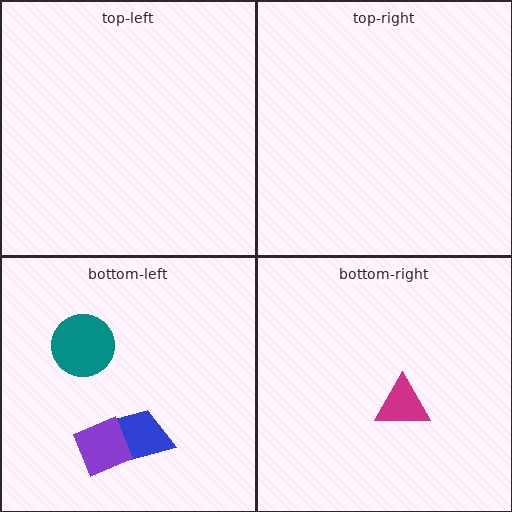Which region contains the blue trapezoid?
The bottom-left region.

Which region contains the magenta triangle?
The bottom-right region.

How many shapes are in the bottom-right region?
1.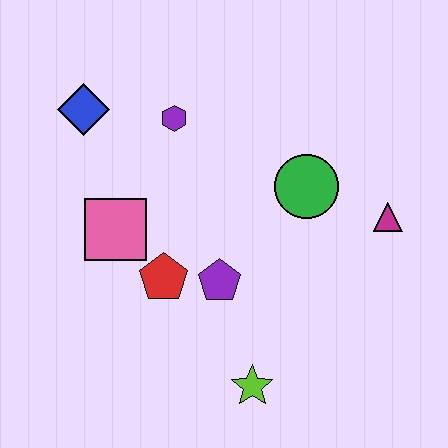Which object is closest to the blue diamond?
The purple hexagon is closest to the blue diamond.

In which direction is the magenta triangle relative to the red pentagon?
The magenta triangle is to the right of the red pentagon.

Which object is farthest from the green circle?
The blue diamond is farthest from the green circle.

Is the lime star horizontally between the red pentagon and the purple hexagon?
No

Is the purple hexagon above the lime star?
Yes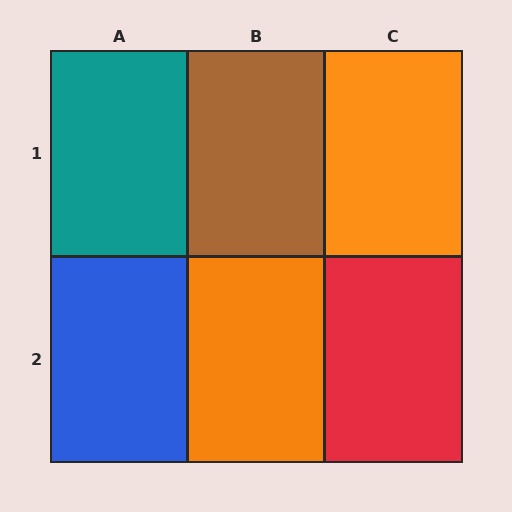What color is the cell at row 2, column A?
Blue.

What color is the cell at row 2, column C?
Red.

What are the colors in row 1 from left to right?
Teal, brown, orange.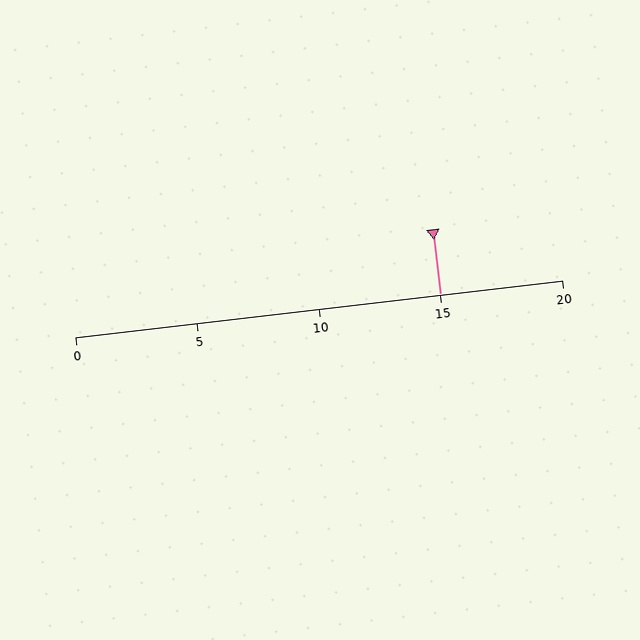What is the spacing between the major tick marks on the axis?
The major ticks are spaced 5 apart.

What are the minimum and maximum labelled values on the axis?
The axis runs from 0 to 20.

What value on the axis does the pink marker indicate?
The marker indicates approximately 15.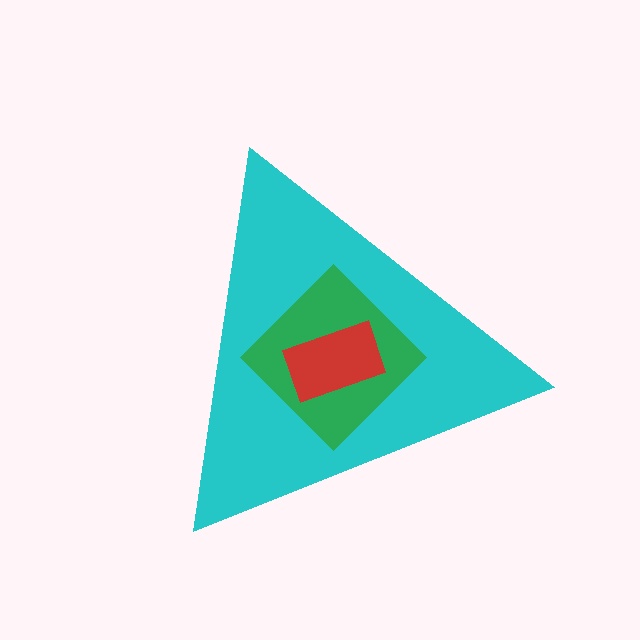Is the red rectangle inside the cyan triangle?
Yes.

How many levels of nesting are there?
3.